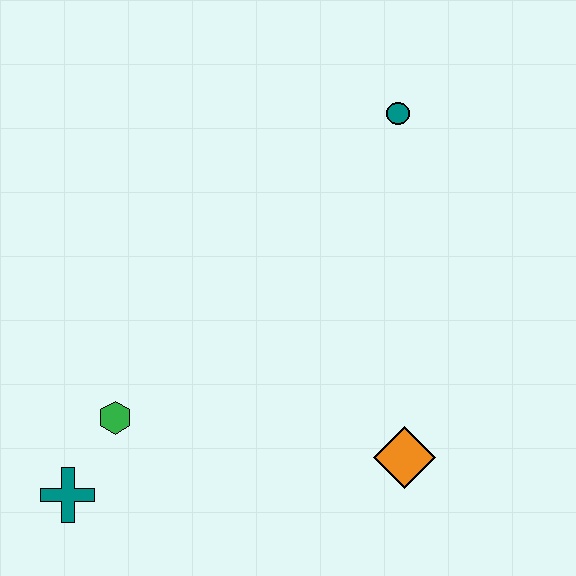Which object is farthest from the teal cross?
The teal circle is farthest from the teal cross.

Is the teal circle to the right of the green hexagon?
Yes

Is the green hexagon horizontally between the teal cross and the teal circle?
Yes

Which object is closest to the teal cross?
The green hexagon is closest to the teal cross.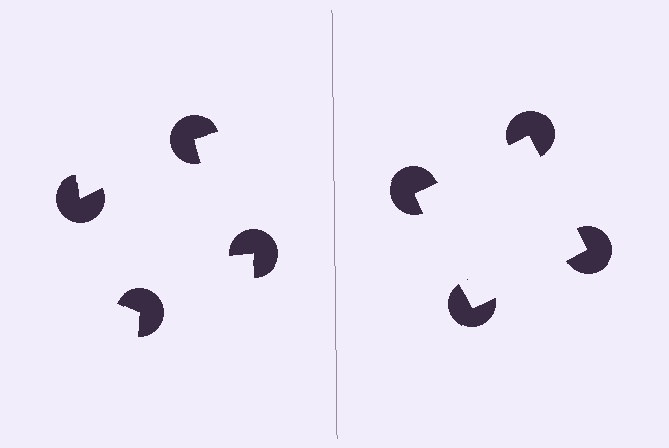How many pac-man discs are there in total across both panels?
8 — 4 on each side.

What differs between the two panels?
The pac-man discs are positioned identically on both sides; only the wedge orientations differ. On the right they align to a square; on the left they are misaligned.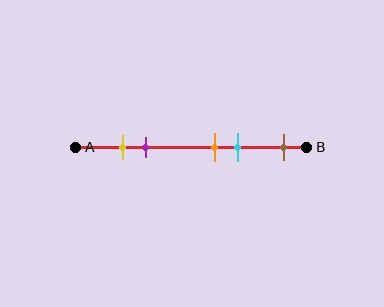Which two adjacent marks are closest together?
The yellow and purple marks are the closest adjacent pair.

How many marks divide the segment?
There are 5 marks dividing the segment.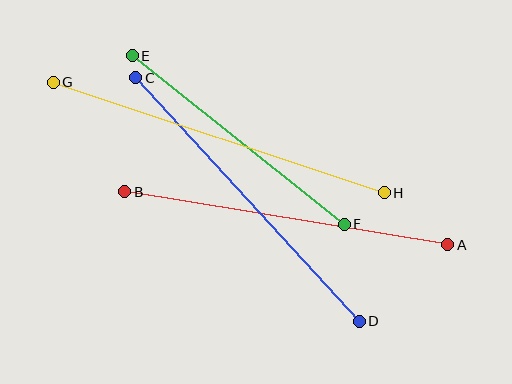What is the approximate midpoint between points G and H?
The midpoint is at approximately (219, 138) pixels.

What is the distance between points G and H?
The distance is approximately 349 pixels.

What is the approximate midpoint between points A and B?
The midpoint is at approximately (286, 218) pixels.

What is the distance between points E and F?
The distance is approximately 271 pixels.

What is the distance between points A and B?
The distance is approximately 327 pixels.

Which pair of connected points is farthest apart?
Points G and H are farthest apart.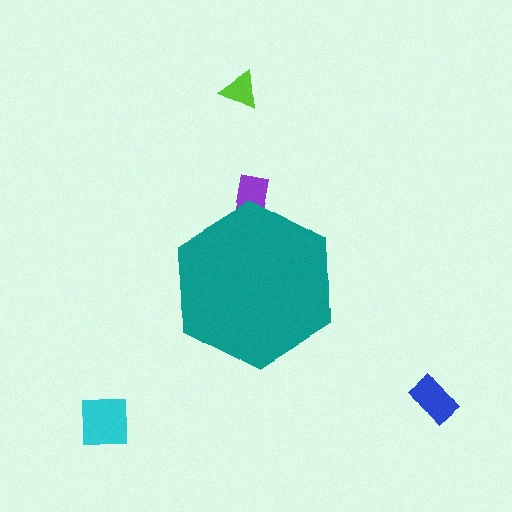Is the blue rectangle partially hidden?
No, the blue rectangle is fully visible.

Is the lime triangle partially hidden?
No, the lime triangle is fully visible.